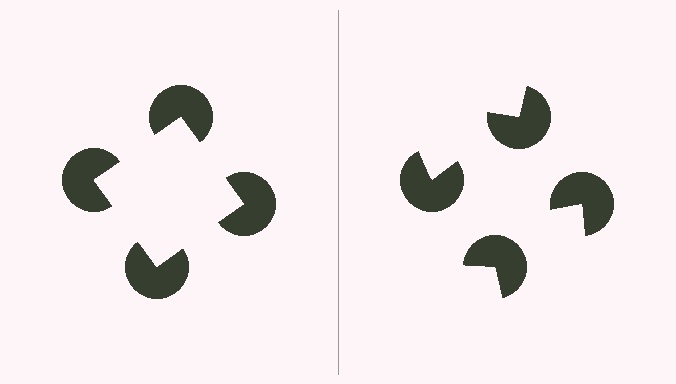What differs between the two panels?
The pac-man discs are positioned identically on both sides; only the wedge orientations differ. On the left they align to a square; on the right they are misaligned.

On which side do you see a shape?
An illusory square appears on the left side. On the right side the wedge cuts are rotated, so no coherent shape forms.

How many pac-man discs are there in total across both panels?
8 — 4 on each side.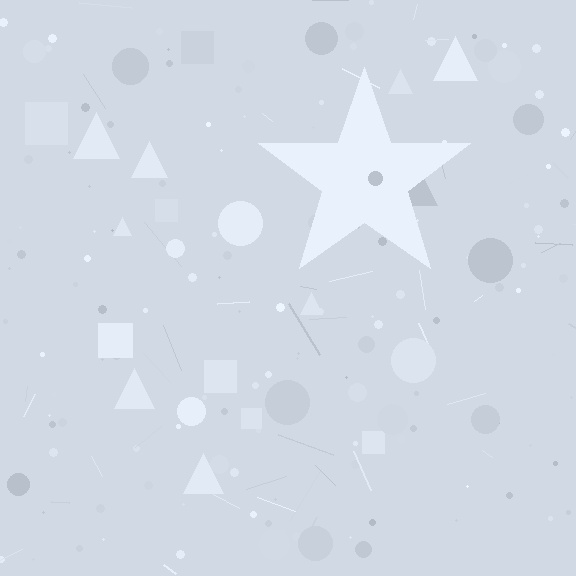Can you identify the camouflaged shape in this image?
The camouflaged shape is a star.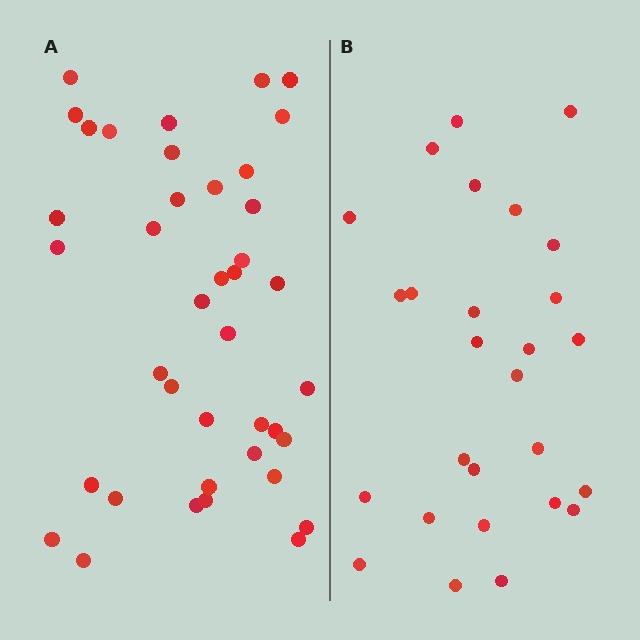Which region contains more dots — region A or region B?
Region A (the left region) has more dots.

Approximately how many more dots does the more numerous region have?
Region A has approximately 15 more dots than region B.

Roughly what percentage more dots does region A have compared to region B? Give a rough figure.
About 50% more.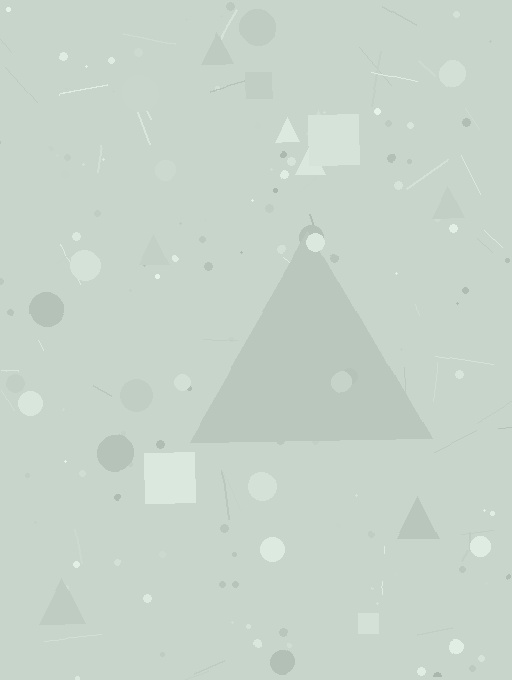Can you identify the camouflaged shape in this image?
The camouflaged shape is a triangle.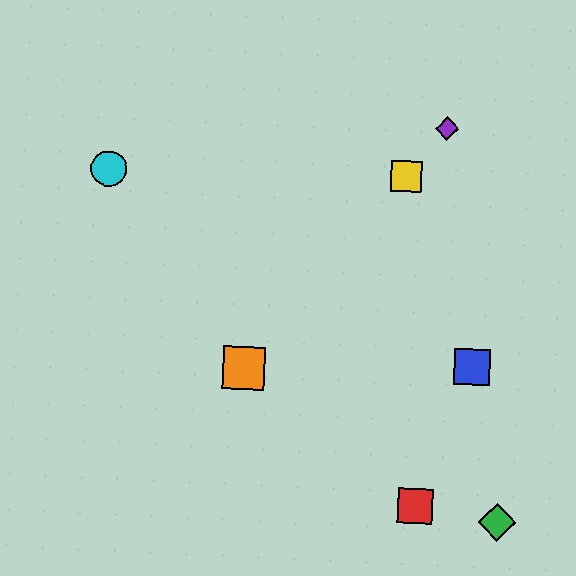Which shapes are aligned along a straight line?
The yellow square, the purple diamond, the orange square are aligned along a straight line.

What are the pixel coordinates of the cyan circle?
The cyan circle is at (109, 168).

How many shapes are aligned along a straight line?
3 shapes (the yellow square, the purple diamond, the orange square) are aligned along a straight line.